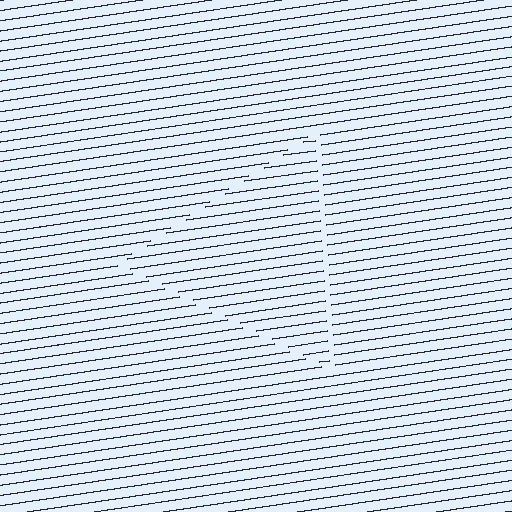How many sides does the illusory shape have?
3 sides — the line-ends trace a triangle.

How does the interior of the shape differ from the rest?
The interior of the shape contains the same grating, shifted by half a period — the contour is defined by the phase discontinuity where line-ends from the inner and outer gratings abut.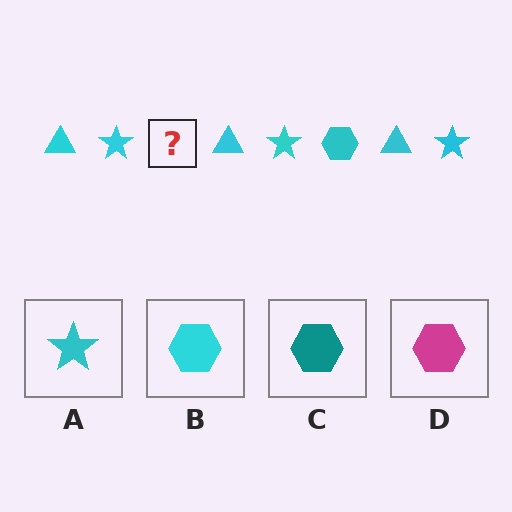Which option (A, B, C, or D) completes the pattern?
B.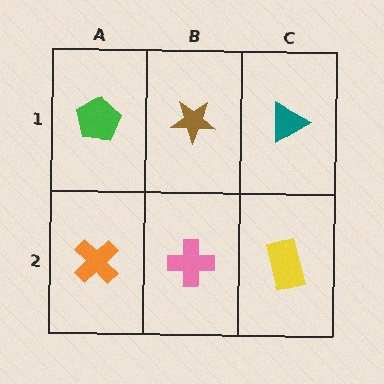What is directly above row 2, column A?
A green pentagon.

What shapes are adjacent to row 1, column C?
A yellow rectangle (row 2, column C), a brown star (row 1, column B).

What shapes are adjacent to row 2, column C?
A teal triangle (row 1, column C), a pink cross (row 2, column B).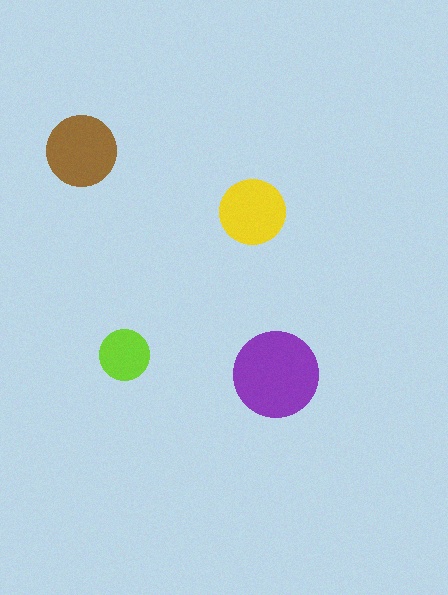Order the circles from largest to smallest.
the purple one, the brown one, the yellow one, the lime one.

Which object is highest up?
The brown circle is topmost.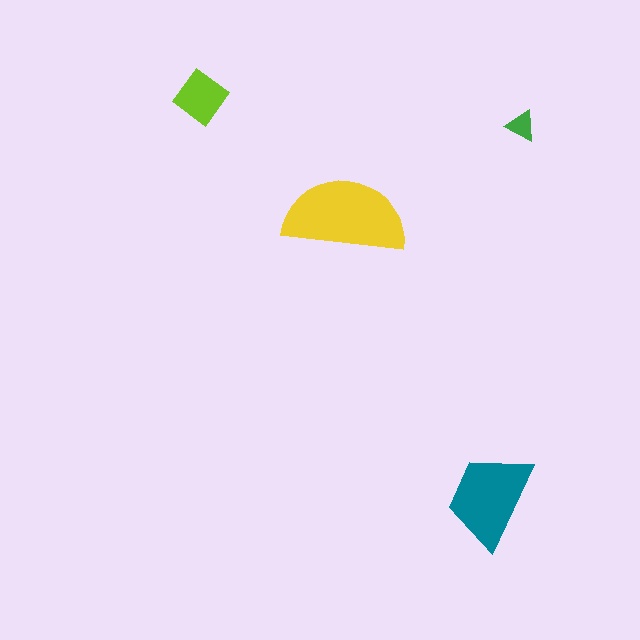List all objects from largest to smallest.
The yellow semicircle, the teal trapezoid, the lime diamond, the green triangle.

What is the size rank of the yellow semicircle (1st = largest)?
1st.